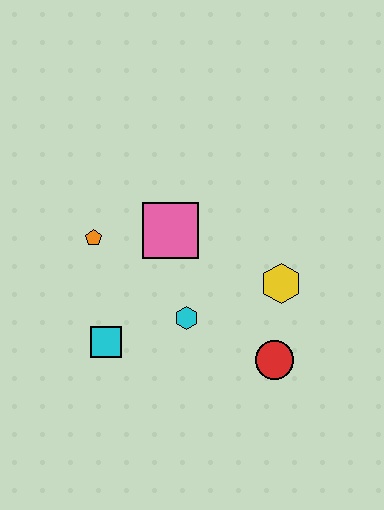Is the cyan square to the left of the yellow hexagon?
Yes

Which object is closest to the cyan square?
The cyan hexagon is closest to the cyan square.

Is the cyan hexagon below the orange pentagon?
Yes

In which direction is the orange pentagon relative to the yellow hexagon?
The orange pentagon is to the left of the yellow hexagon.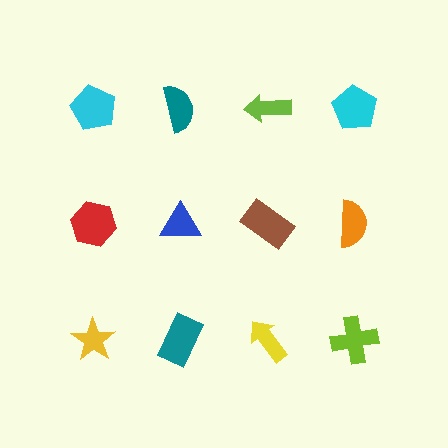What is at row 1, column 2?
A teal semicircle.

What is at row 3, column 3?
A yellow arrow.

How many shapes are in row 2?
4 shapes.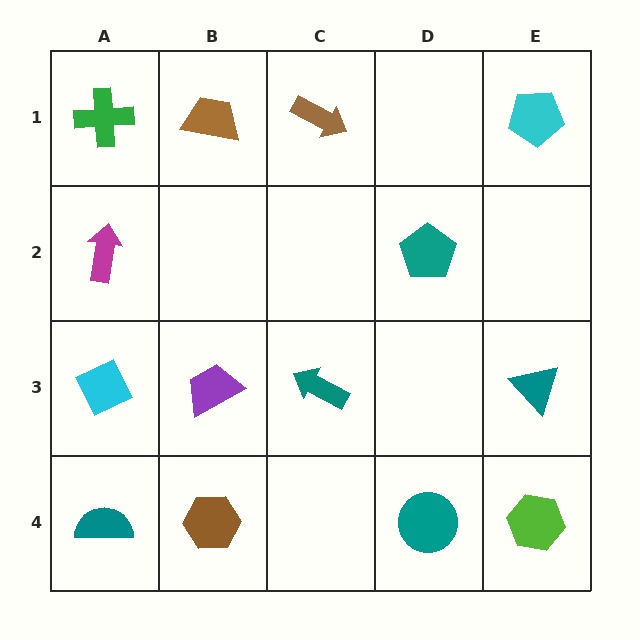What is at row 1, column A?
A green cross.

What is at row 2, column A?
A magenta arrow.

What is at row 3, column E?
A teal triangle.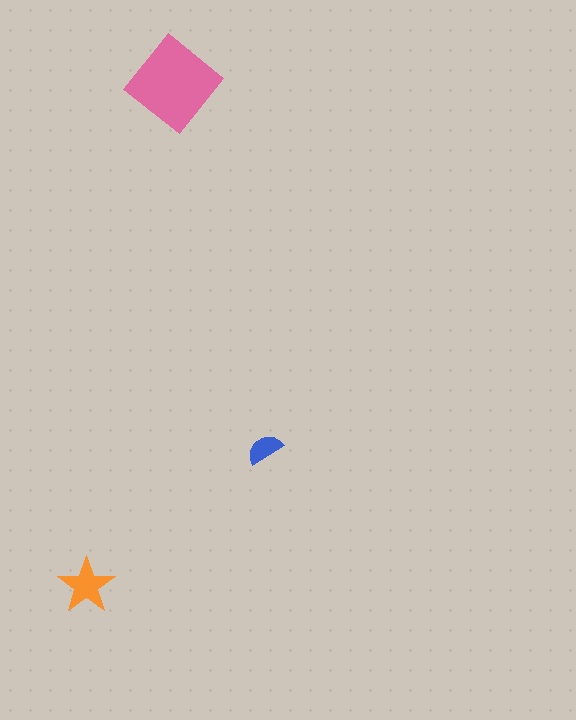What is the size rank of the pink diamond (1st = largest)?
1st.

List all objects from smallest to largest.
The blue semicircle, the orange star, the pink diamond.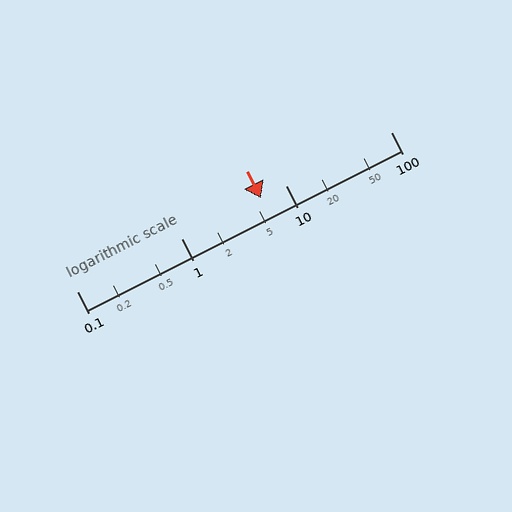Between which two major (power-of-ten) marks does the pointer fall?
The pointer is between 1 and 10.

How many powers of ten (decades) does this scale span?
The scale spans 3 decades, from 0.1 to 100.